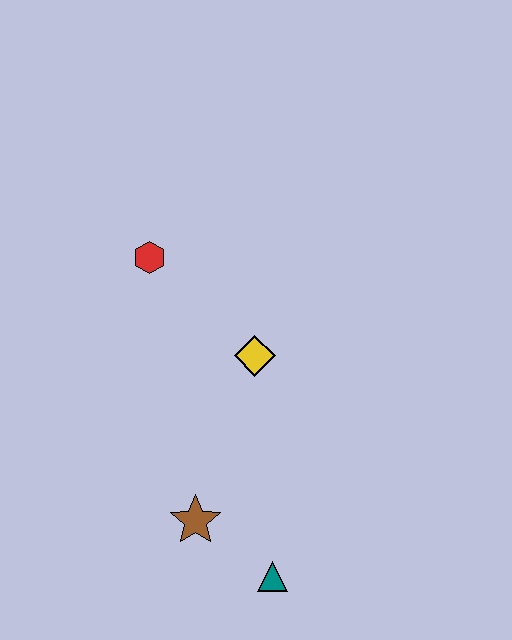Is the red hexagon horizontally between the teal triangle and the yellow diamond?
No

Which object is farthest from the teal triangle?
The red hexagon is farthest from the teal triangle.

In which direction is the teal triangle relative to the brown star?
The teal triangle is to the right of the brown star.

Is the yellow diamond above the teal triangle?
Yes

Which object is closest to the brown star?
The teal triangle is closest to the brown star.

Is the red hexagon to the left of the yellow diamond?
Yes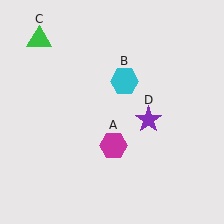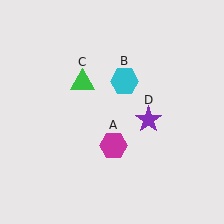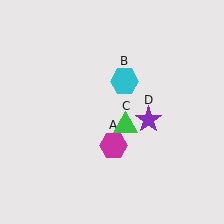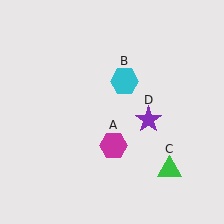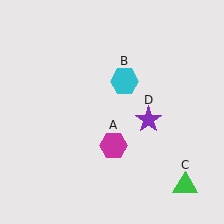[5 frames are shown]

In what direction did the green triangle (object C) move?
The green triangle (object C) moved down and to the right.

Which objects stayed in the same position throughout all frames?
Magenta hexagon (object A) and cyan hexagon (object B) and purple star (object D) remained stationary.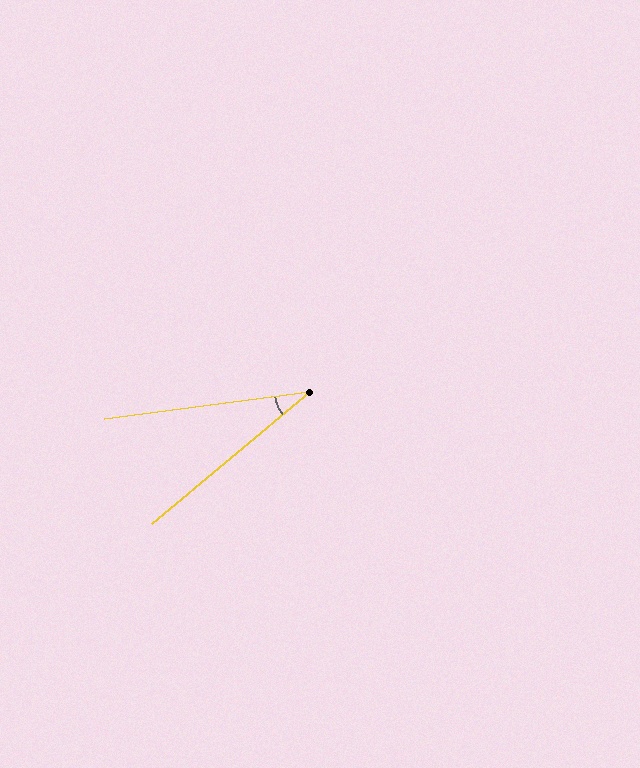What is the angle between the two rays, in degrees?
Approximately 32 degrees.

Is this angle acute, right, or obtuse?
It is acute.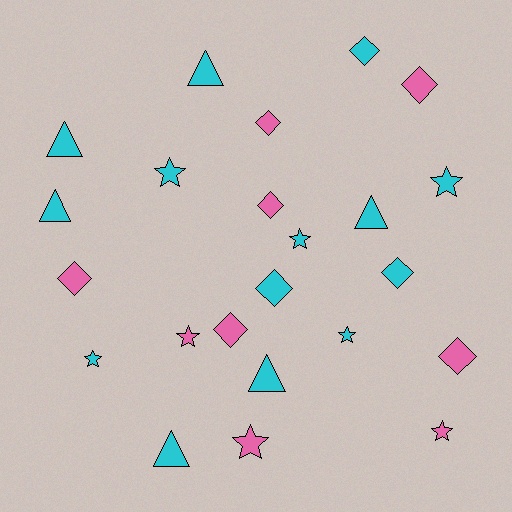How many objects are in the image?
There are 23 objects.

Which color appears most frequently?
Cyan, with 14 objects.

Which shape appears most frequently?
Diamond, with 9 objects.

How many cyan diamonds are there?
There are 3 cyan diamonds.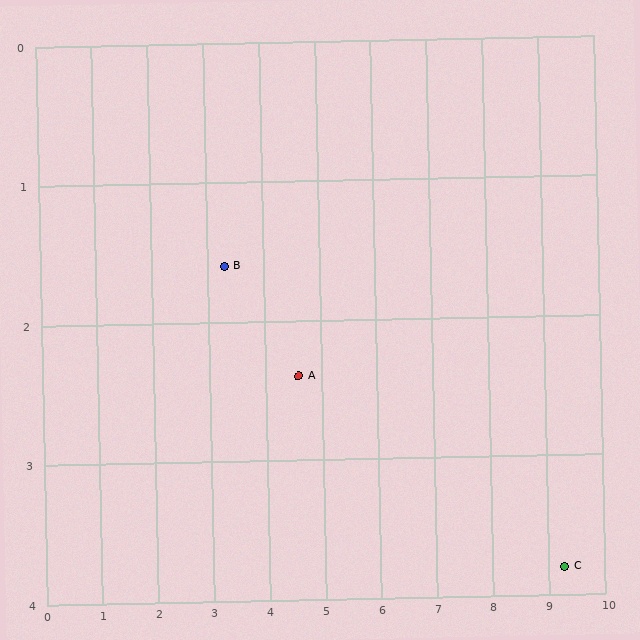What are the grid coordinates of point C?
Point C is at approximately (9.3, 3.8).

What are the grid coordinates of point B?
Point B is at approximately (3.3, 1.6).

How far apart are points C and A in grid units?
Points C and A are about 4.9 grid units apart.